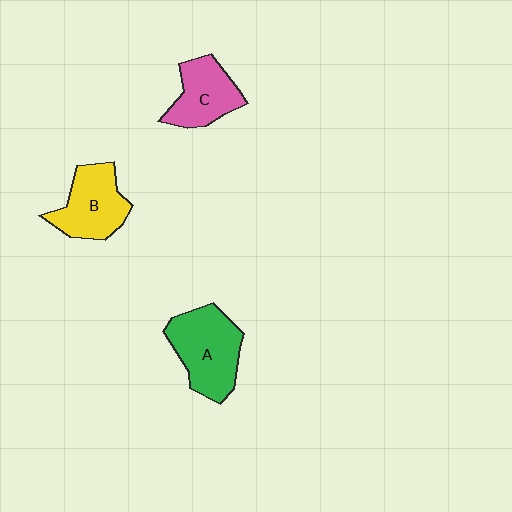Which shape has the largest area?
Shape A (green).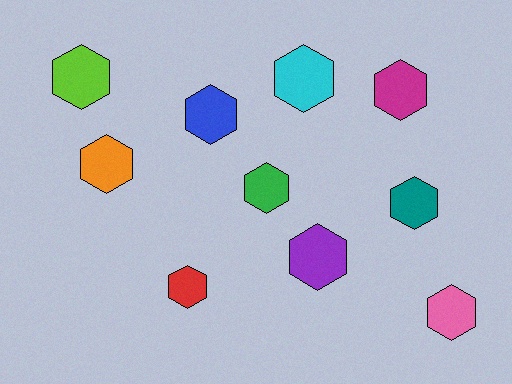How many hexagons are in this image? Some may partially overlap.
There are 10 hexagons.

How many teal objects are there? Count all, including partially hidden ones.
There is 1 teal object.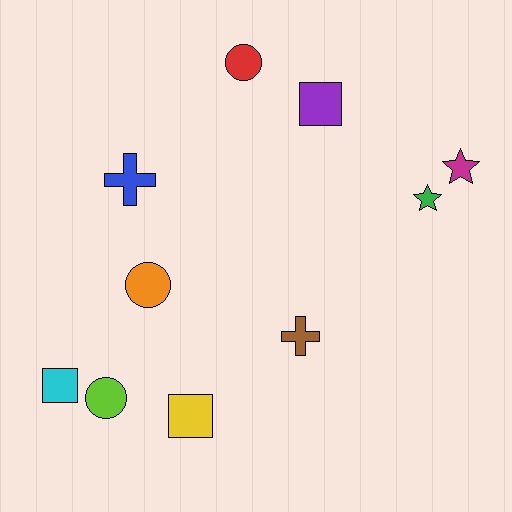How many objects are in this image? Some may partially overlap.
There are 10 objects.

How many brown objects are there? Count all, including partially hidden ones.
There is 1 brown object.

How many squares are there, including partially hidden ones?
There are 3 squares.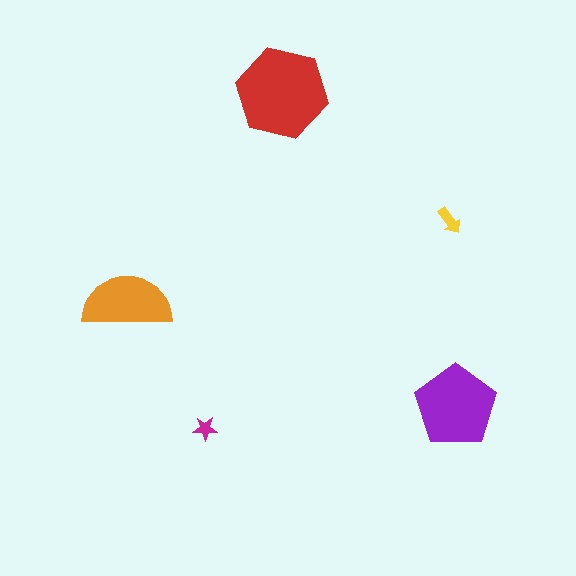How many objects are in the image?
There are 5 objects in the image.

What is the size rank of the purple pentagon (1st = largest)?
2nd.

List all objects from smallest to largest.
The magenta star, the yellow arrow, the orange semicircle, the purple pentagon, the red hexagon.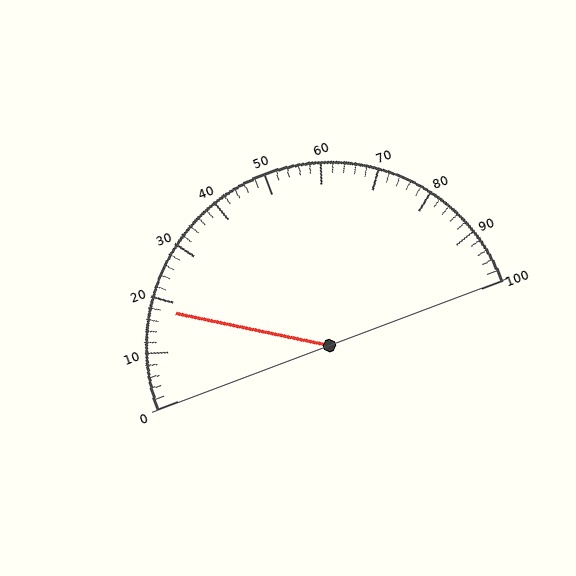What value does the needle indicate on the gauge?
The needle indicates approximately 18.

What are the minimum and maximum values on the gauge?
The gauge ranges from 0 to 100.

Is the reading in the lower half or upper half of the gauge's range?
The reading is in the lower half of the range (0 to 100).